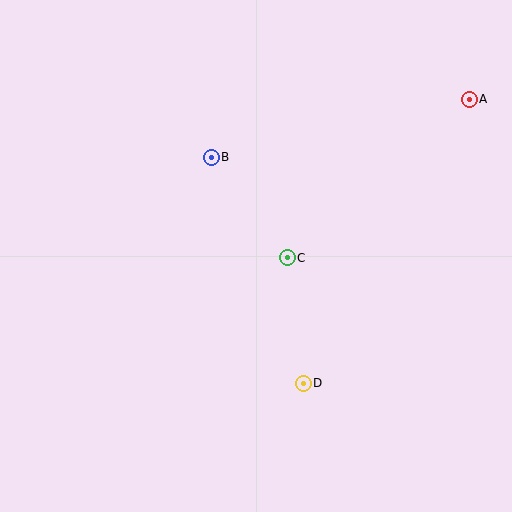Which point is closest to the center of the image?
Point C at (287, 258) is closest to the center.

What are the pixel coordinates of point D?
Point D is at (303, 383).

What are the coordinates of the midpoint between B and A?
The midpoint between B and A is at (340, 128).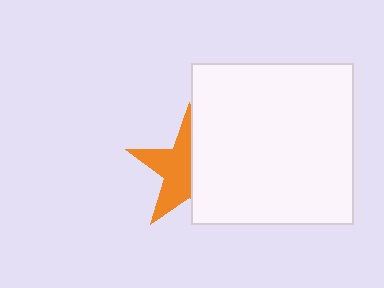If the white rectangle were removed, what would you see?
You would see the complete orange star.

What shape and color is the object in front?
The object in front is a white rectangle.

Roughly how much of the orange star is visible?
About half of it is visible (roughly 53%).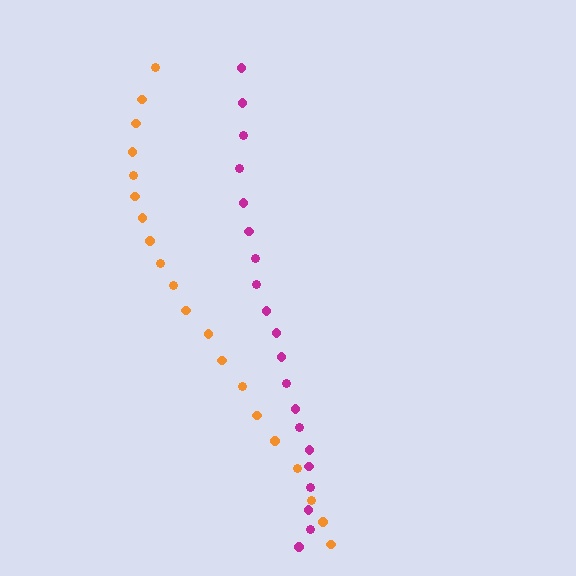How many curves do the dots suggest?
There are 2 distinct paths.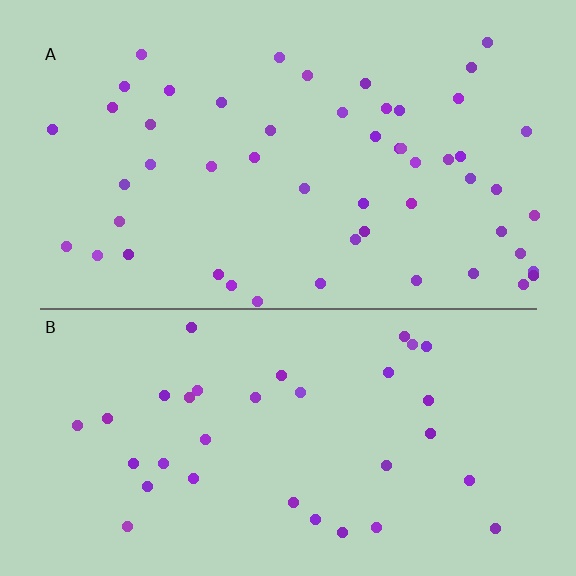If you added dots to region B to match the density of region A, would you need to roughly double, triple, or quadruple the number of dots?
Approximately double.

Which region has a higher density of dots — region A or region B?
A (the top).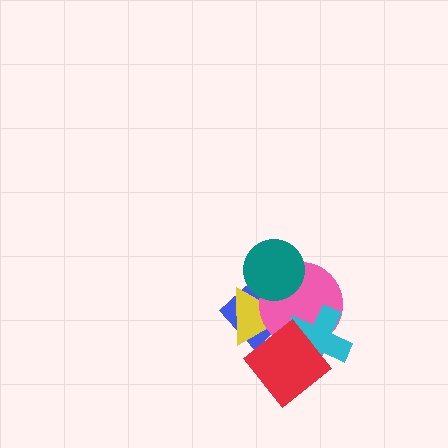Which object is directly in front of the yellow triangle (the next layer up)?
The pink circle is directly in front of the yellow triangle.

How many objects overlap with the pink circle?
5 objects overlap with the pink circle.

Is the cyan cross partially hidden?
Yes, it is partially covered by another shape.